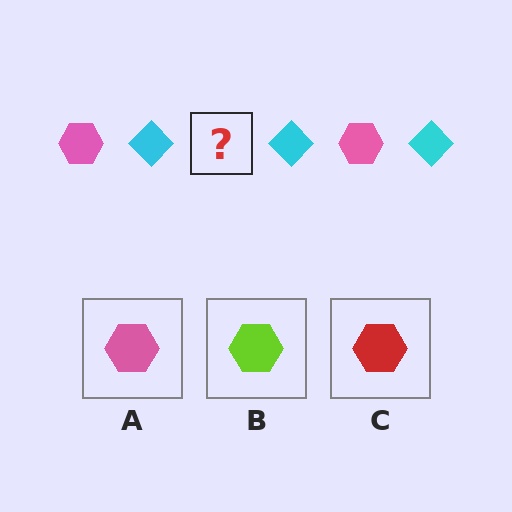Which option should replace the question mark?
Option A.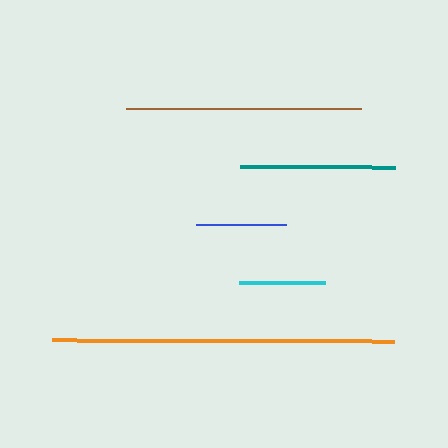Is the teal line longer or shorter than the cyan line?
The teal line is longer than the cyan line.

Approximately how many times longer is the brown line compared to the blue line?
The brown line is approximately 2.6 times the length of the blue line.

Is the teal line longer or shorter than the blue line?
The teal line is longer than the blue line.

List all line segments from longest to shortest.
From longest to shortest: orange, brown, teal, blue, cyan.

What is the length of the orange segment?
The orange segment is approximately 342 pixels long.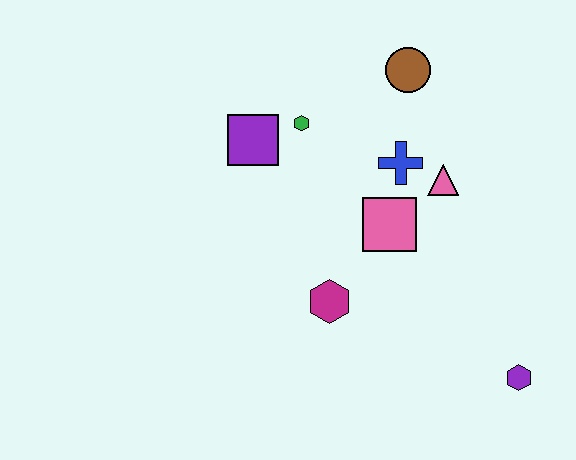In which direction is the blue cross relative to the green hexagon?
The blue cross is to the right of the green hexagon.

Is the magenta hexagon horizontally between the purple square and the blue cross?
Yes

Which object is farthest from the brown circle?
The purple hexagon is farthest from the brown circle.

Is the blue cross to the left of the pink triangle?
Yes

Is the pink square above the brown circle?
No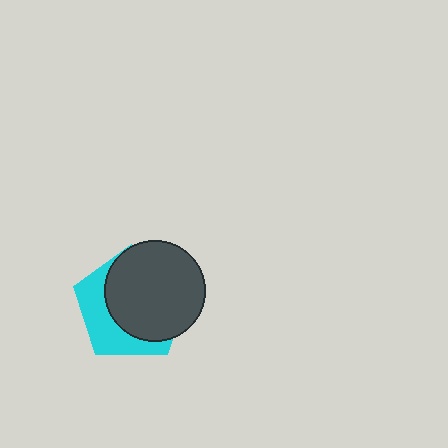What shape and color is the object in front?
The object in front is a dark gray circle.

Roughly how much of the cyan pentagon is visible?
A small part of it is visible (roughly 37%).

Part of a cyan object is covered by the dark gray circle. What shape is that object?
It is a pentagon.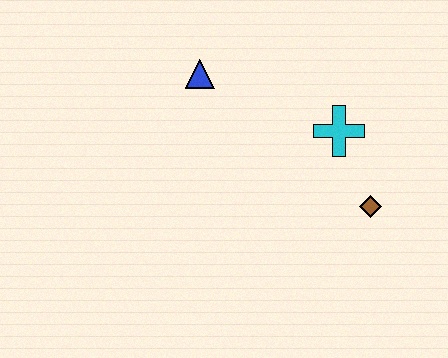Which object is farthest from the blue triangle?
The brown diamond is farthest from the blue triangle.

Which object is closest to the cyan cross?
The brown diamond is closest to the cyan cross.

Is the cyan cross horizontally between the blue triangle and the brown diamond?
Yes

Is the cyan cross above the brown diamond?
Yes